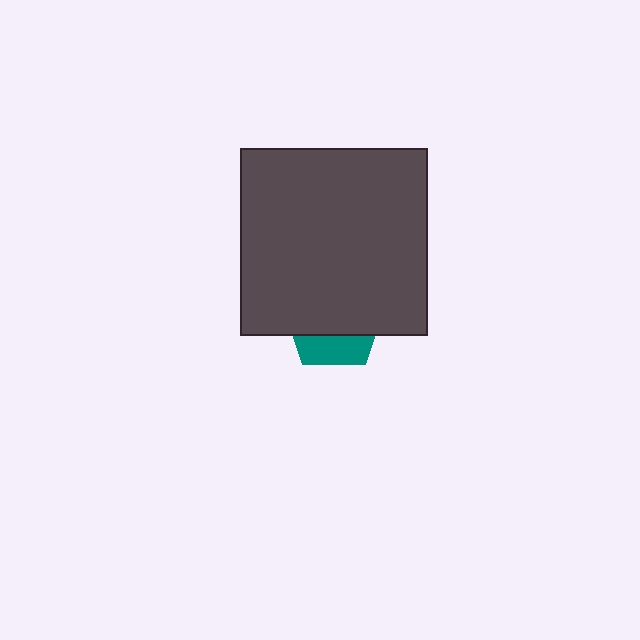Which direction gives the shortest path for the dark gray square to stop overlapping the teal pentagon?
Moving up gives the shortest separation.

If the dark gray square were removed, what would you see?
You would see the complete teal pentagon.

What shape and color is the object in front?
The object in front is a dark gray square.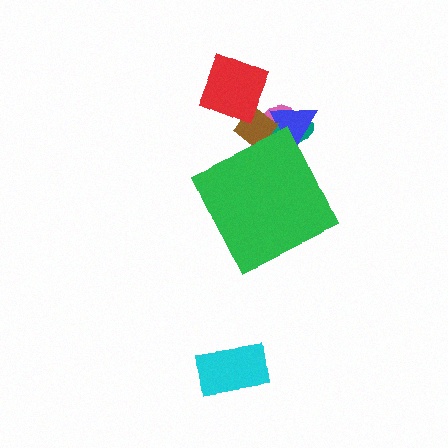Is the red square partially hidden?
No, the red square is fully visible.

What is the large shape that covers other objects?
A green diamond.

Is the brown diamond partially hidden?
Yes, the brown diamond is partially hidden behind the green diamond.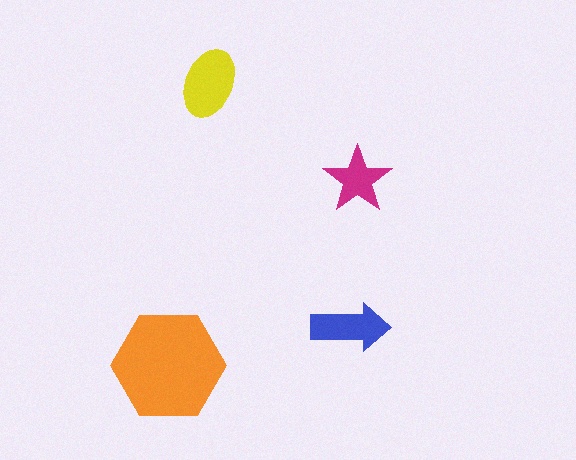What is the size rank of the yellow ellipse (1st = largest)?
2nd.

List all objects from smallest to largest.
The magenta star, the blue arrow, the yellow ellipse, the orange hexagon.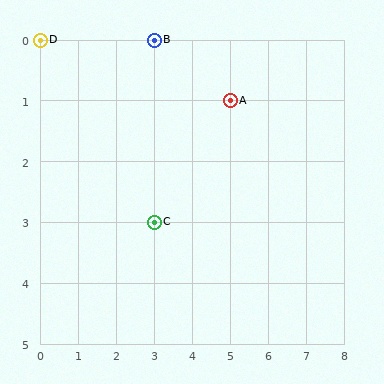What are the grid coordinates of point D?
Point D is at grid coordinates (0, 0).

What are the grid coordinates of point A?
Point A is at grid coordinates (5, 1).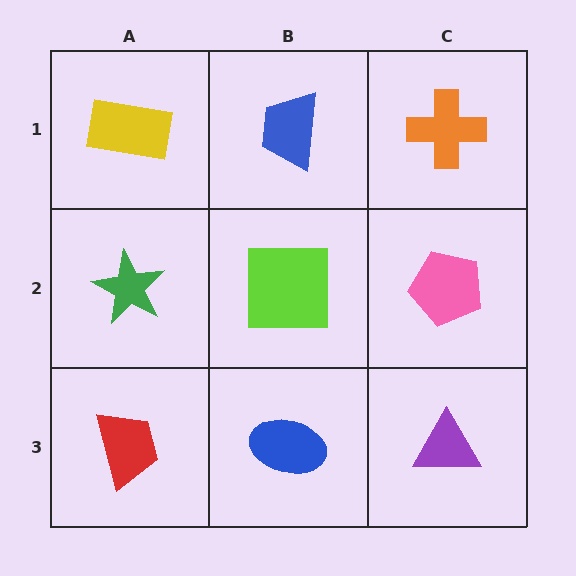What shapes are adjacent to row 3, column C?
A pink pentagon (row 2, column C), a blue ellipse (row 3, column B).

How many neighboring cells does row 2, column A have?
3.